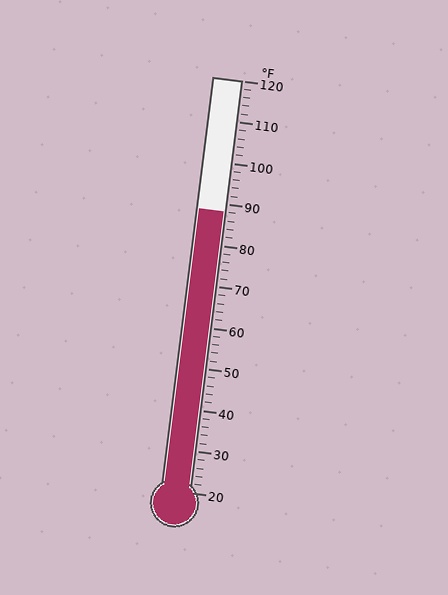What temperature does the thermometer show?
The thermometer shows approximately 88°F.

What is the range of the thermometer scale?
The thermometer scale ranges from 20°F to 120°F.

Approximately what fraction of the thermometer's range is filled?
The thermometer is filled to approximately 70% of its range.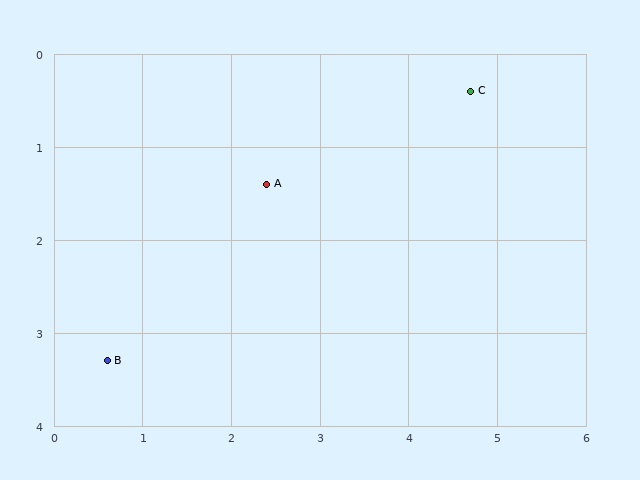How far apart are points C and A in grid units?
Points C and A are about 2.5 grid units apart.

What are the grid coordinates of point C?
Point C is at approximately (4.7, 0.4).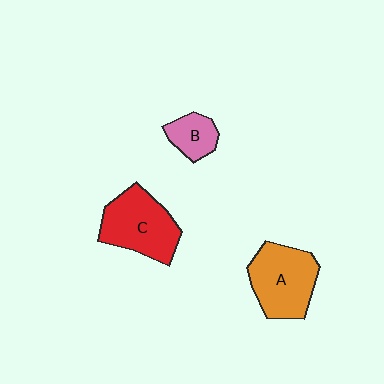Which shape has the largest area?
Shape C (red).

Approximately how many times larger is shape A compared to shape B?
Approximately 2.2 times.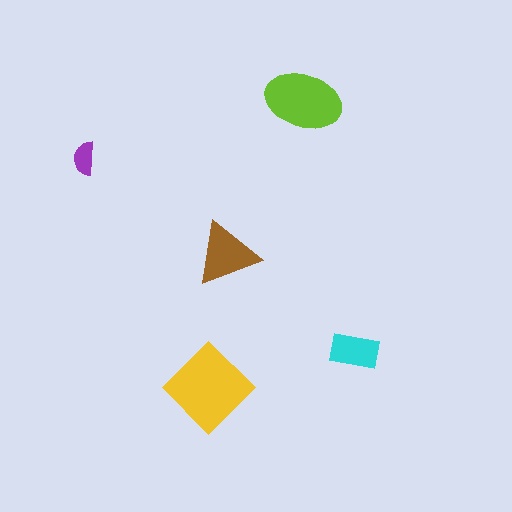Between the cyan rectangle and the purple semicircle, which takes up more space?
The cyan rectangle.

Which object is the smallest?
The purple semicircle.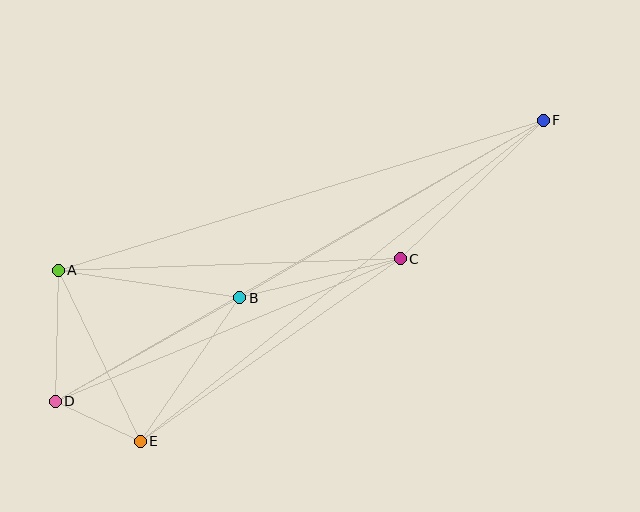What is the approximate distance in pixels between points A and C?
The distance between A and C is approximately 342 pixels.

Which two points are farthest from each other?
Points D and F are farthest from each other.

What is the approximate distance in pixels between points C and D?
The distance between C and D is approximately 373 pixels.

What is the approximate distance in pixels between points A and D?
The distance between A and D is approximately 131 pixels.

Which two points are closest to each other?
Points D and E are closest to each other.